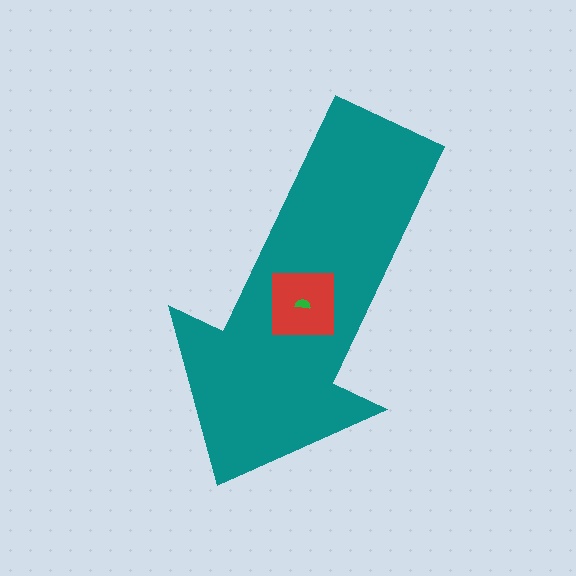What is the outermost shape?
The teal arrow.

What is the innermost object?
The green semicircle.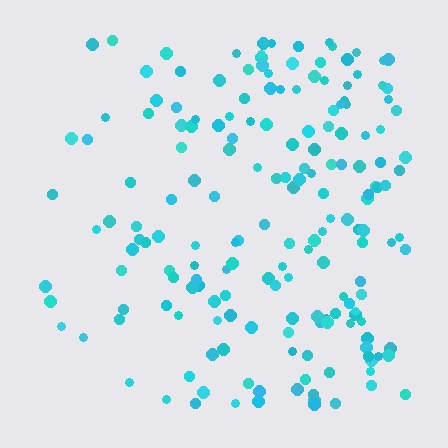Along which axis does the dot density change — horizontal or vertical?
Horizontal.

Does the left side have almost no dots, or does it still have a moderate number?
Still a moderate number, just noticeably fewer than the right.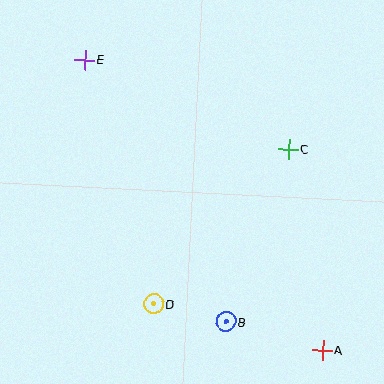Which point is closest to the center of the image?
Point C at (289, 149) is closest to the center.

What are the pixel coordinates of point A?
Point A is at (322, 350).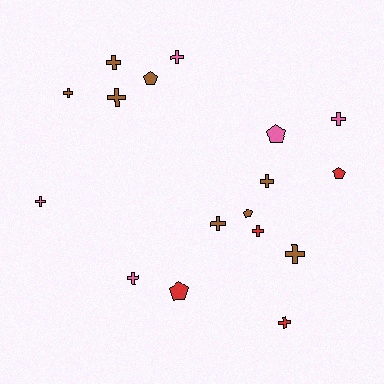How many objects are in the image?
There are 17 objects.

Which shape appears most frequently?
Cross, with 12 objects.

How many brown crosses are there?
There are 6 brown crosses.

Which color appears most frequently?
Brown, with 8 objects.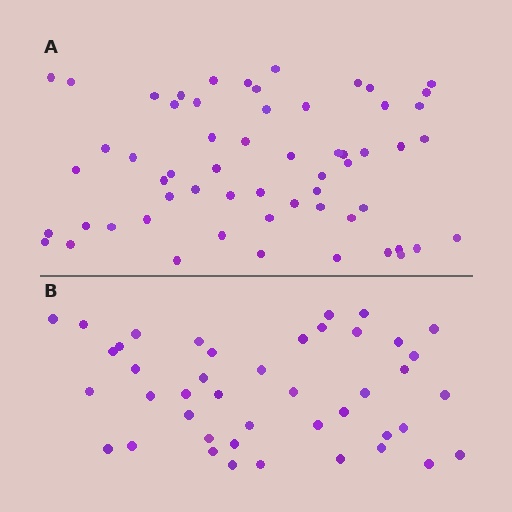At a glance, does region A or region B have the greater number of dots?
Region A (the top region) has more dots.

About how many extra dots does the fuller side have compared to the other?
Region A has approximately 15 more dots than region B.